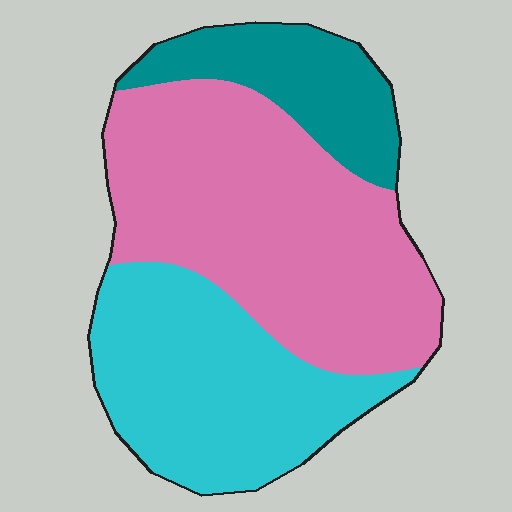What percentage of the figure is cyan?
Cyan covers 34% of the figure.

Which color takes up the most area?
Pink, at roughly 50%.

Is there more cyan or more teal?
Cyan.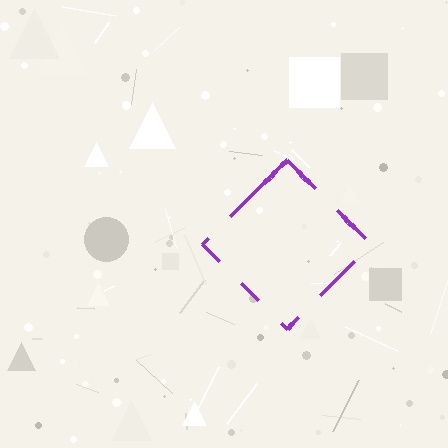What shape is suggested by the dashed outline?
The dashed outline suggests a diamond.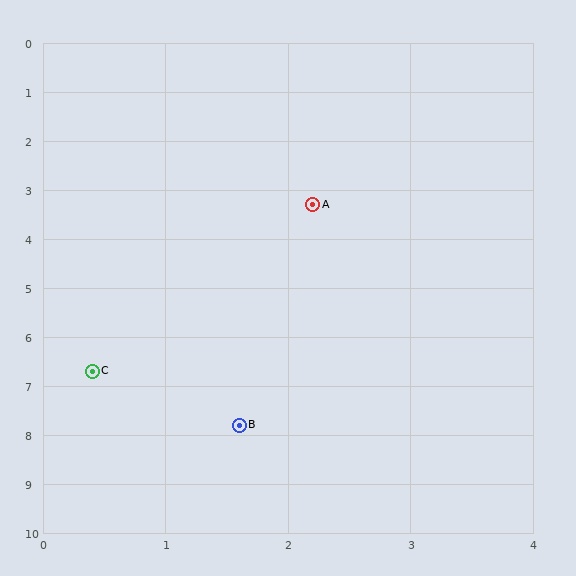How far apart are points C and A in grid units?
Points C and A are about 3.8 grid units apart.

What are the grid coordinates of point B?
Point B is at approximately (1.6, 7.8).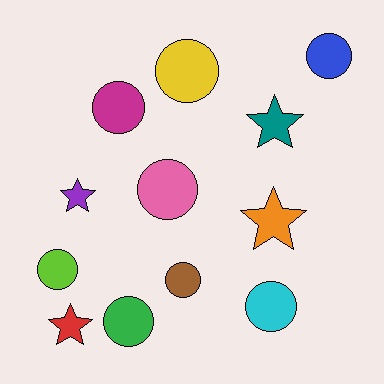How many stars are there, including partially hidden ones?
There are 4 stars.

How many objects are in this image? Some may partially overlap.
There are 12 objects.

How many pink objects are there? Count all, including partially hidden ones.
There is 1 pink object.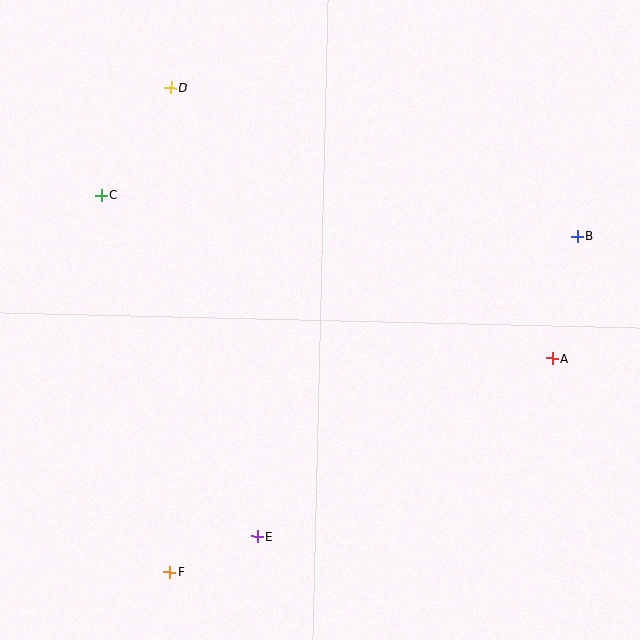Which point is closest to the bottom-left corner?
Point F is closest to the bottom-left corner.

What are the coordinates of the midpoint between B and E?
The midpoint between B and E is at (417, 386).